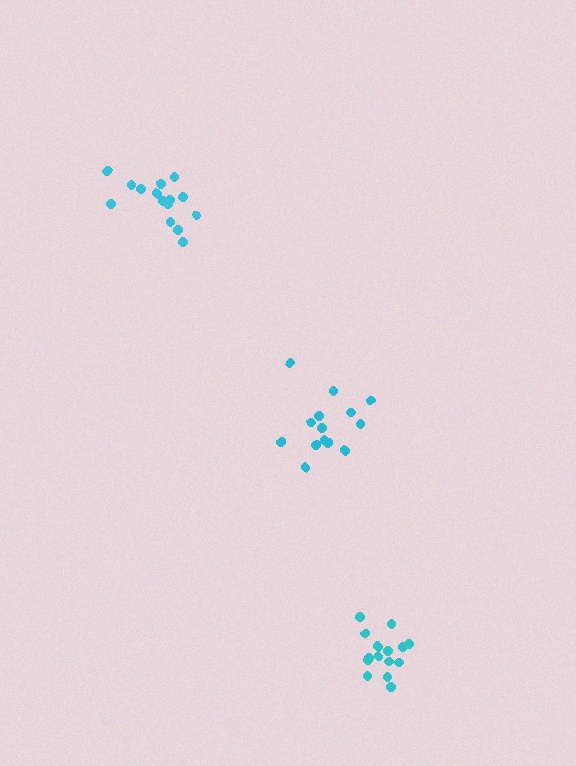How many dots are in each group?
Group 1: 15 dots, Group 2: 14 dots, Group 3: 15 dots (44 total).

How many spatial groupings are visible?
There are 3 spatial groupings.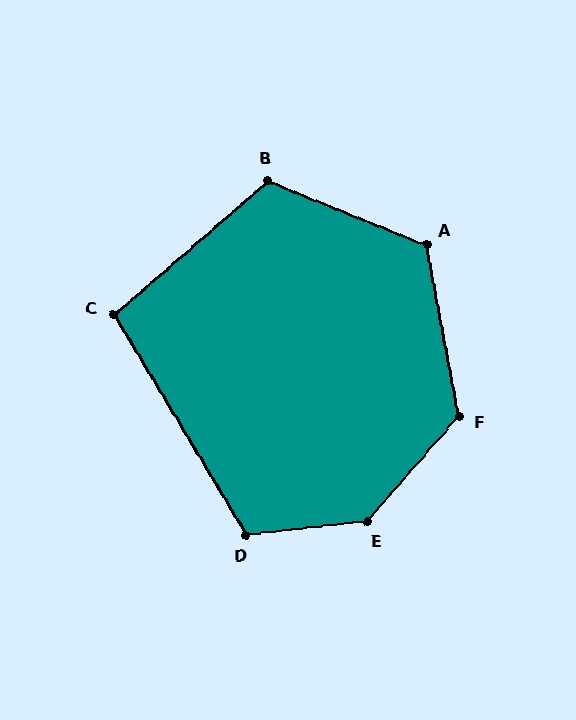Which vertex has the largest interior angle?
E, at approximately 137 degrees.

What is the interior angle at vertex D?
Approximately 115 degrees (obtuse).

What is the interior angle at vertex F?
Approximately 128 degrees (obtuse).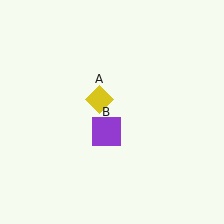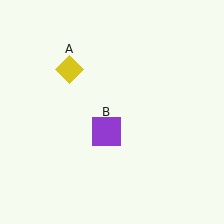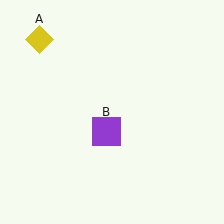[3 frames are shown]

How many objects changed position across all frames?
1 object changed position: yellow diamond (object A).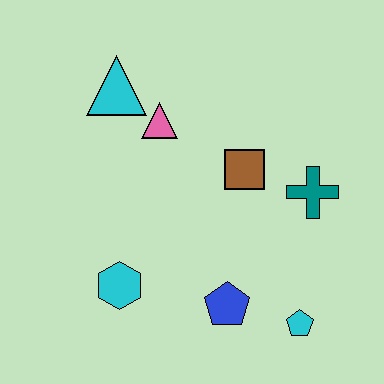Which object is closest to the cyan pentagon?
The blue pentagon is closest to the cyan pentagon.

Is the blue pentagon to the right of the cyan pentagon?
No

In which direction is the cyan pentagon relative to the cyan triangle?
The cyan pentagon is below the cyan triangle.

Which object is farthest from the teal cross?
The cyan triangle is farthest from the teal cross.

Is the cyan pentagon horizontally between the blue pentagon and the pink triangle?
No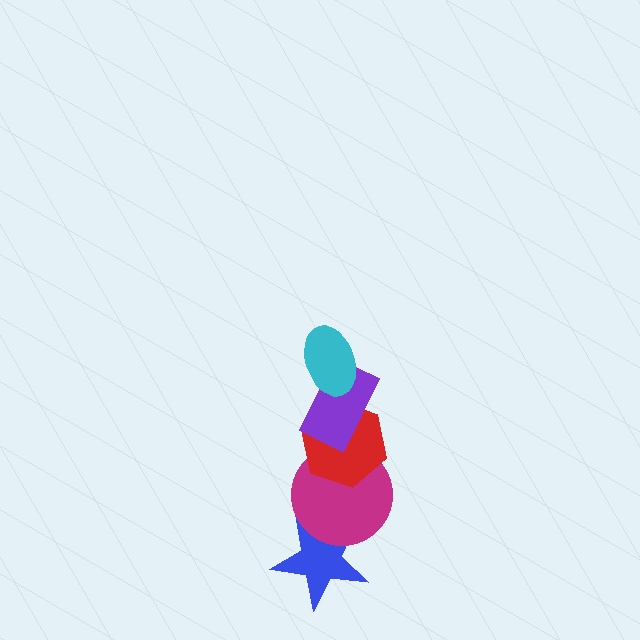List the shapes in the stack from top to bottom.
From top to bottom: the cyan ellipse, the purple rectangle, the red hexagon, the magenta circle, the blue star.